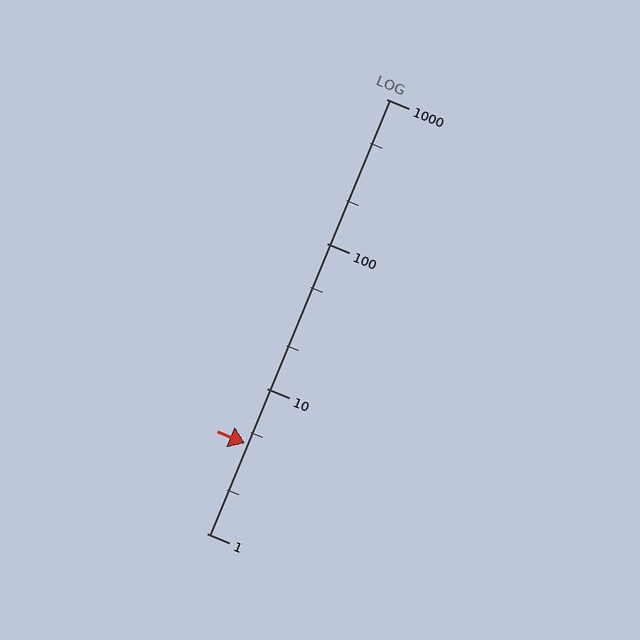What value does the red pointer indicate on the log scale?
The pointer indicates approximately 4.2.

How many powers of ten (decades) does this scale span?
The scale spans 3 decades, from 1 to 1000.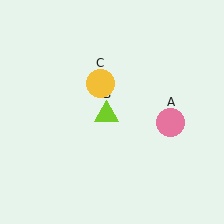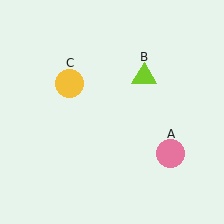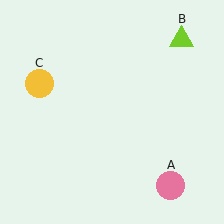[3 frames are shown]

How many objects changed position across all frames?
3 objects changed position: pink circle (object A), lime triangle (object B), yellow circle (object C).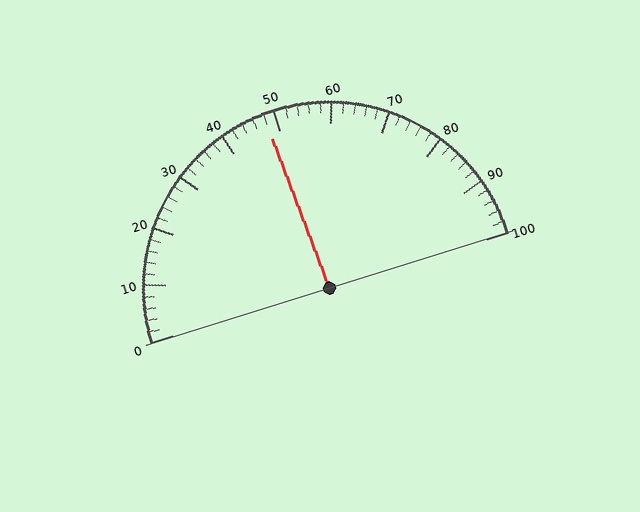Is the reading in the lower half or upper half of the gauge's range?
The reading is in the lower half of the range (0 to 100).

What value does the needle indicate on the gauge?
The needle indicates approximately 48.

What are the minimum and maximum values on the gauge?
The gauge ranges from 0 to 100.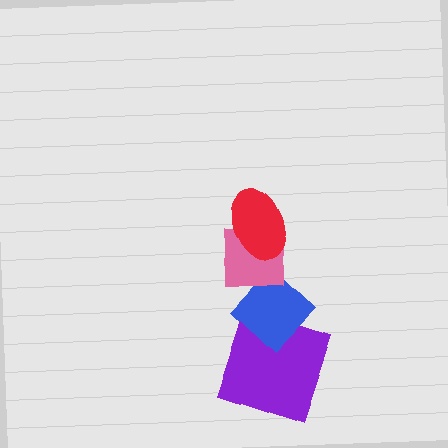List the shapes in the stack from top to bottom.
From top to bottom: the red ellipse, the pink square, the blue diamond, the purple square.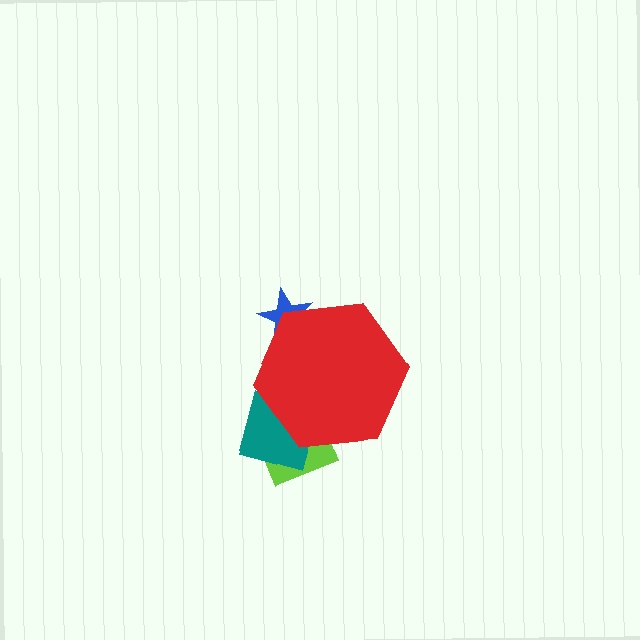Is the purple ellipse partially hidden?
Yes, the purple ellipse is partially hidden behind the red hexagon.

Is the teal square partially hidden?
Yes, the teal square is partially hidden behind the red hexagon.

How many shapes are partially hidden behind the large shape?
4 shapes are partially hidden.